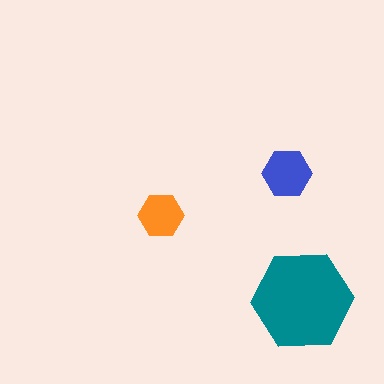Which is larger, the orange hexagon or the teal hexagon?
The teal one.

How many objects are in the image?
There are 3 objects in the image.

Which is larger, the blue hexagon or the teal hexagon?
The teal one.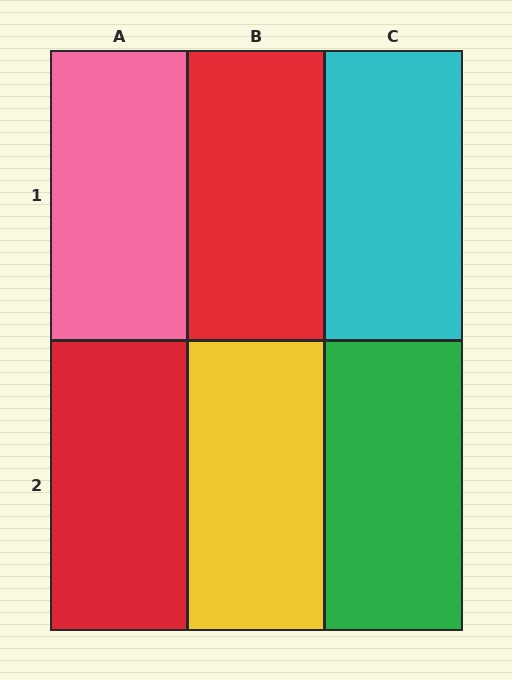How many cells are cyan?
1 cell is cyan.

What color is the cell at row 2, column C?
Green.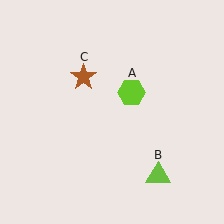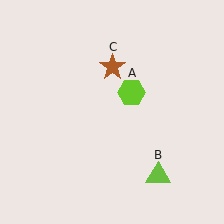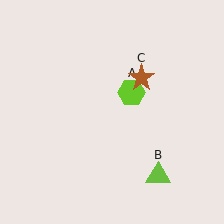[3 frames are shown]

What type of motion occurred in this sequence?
The brown star (object C) rotated clockwise around the center of the scene.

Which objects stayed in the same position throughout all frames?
Lime hexagon (object A) and lime triangle (object B) remained stationary.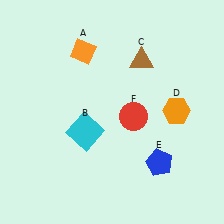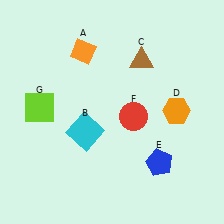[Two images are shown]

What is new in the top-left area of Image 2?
A lime square (G) was added in the top-left area of Image 2.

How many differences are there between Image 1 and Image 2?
There is 1 difference between the two images.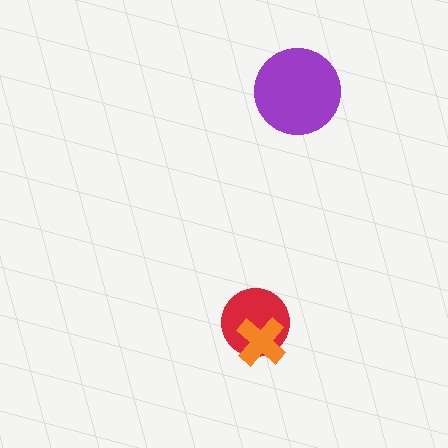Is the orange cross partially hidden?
No, no other shape covers it.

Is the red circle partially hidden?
Yes, it is partially covered by another shape.